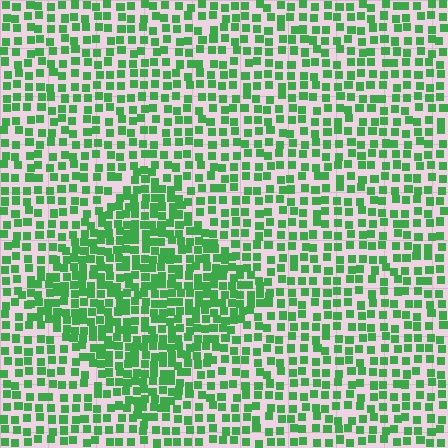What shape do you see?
I see a diamond.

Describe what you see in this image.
The image contains small green elements arranged at two different densities. A diamond-shaped region is visible where the elements are more densely packed than the surrounding area.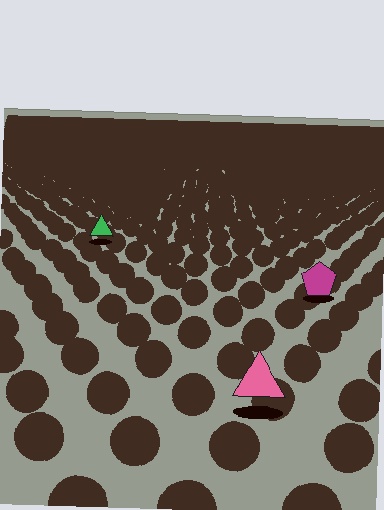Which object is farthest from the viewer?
The green triangle is farthest from the viewer. It appears smaller and the ground texture around it is denser.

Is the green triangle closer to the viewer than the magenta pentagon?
No. The magenta pentagon is closer — you can tell from the texture gradient: the ground texture is coarser near it.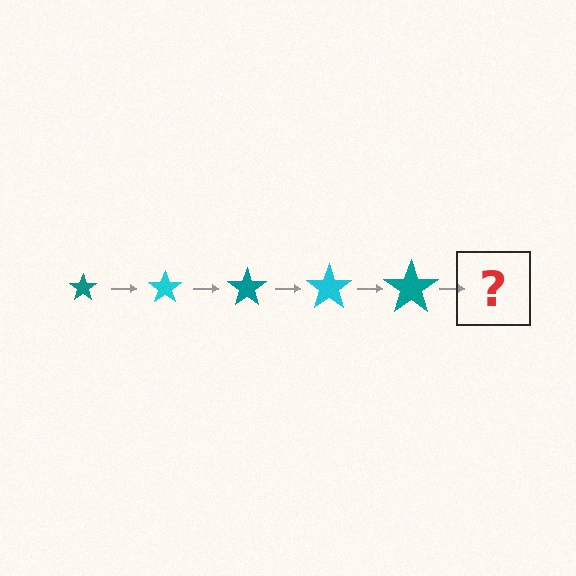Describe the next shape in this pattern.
It should be a cyan star, larger than the previous one.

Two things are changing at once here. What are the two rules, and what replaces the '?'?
The two rules are that the star grows larger each step and the color cycles through teal and cyan. The '?' should be a cyan star, larger than the previous one.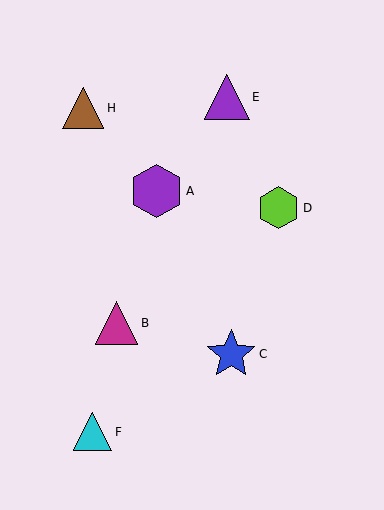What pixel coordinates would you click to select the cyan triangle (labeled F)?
Click at (93, 432) to select the cyan triangle F.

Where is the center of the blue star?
The center of the blue star is at (231, 354).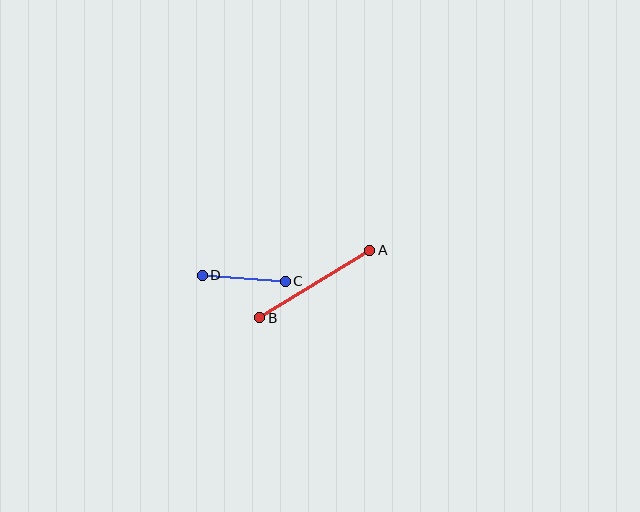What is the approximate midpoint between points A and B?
The midpoint is at approximately (315, 284) pixels.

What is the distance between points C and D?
The distance is approximately 83 pixels.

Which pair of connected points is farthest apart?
Points A and B are farthest apart.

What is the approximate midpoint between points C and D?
The midpoint is at approximately (244, 278) pixels.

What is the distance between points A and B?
The distance is approximately 129 pixels.